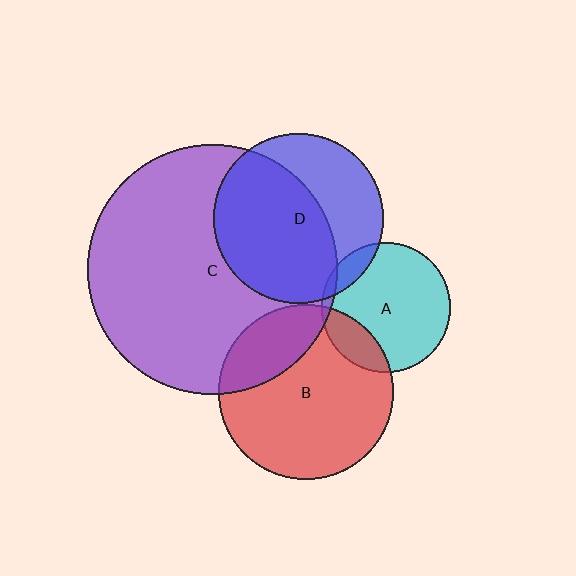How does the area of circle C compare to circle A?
Approximately 3.7 times.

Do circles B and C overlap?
Yes.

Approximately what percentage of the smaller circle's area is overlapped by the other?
Approximately 25%.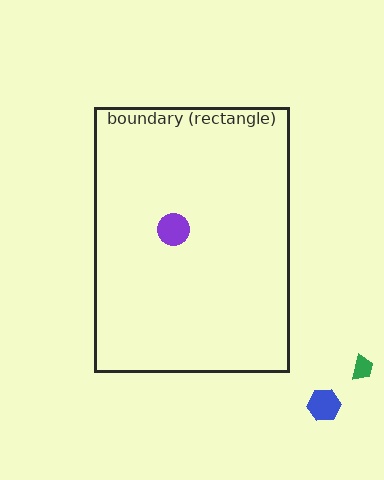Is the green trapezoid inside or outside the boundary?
Outside.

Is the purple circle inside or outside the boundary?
Inside.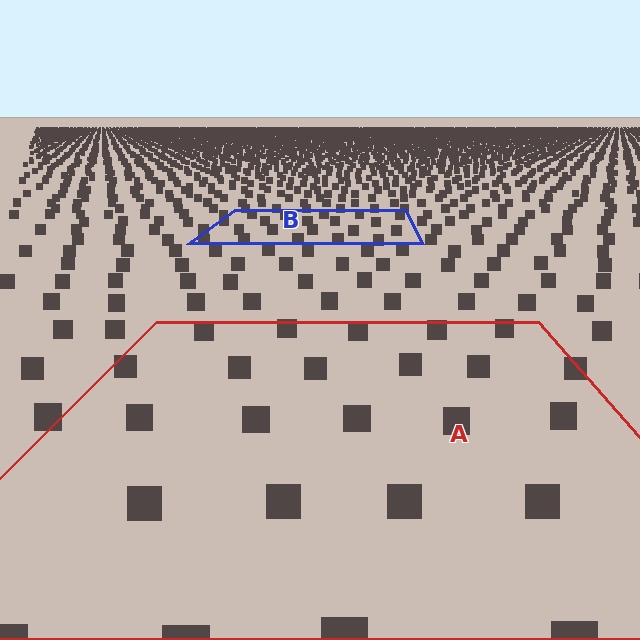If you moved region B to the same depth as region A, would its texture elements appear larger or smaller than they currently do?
They would appear larger. At a closer depth, the same texture elements are projected at a bigger on-screen size.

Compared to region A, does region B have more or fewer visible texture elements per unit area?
Region B has more texture elements per unit area — they are packed more densely because it is farther away.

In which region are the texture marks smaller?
The texture marks are smaller in region B, because it is farther away.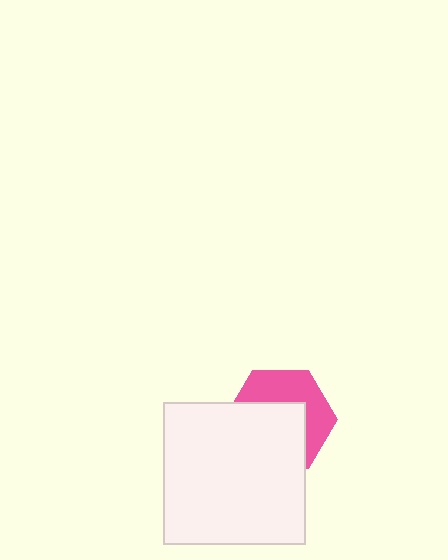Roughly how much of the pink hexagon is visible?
A small part of it is visible (roughly 44%).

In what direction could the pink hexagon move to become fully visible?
The pink hexagon could move up. That would shift it out from behind the white square entirely.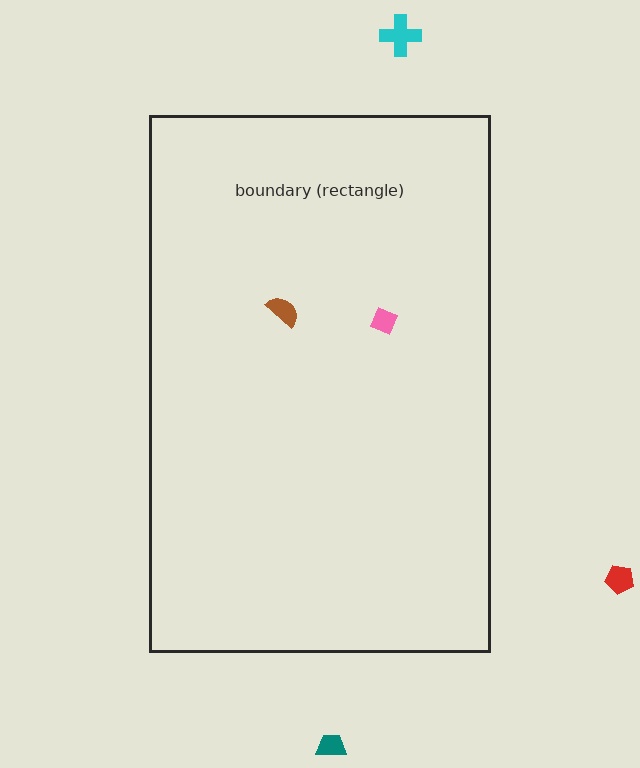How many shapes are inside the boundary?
2 inside, 3 outside.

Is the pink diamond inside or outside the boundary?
Inside.